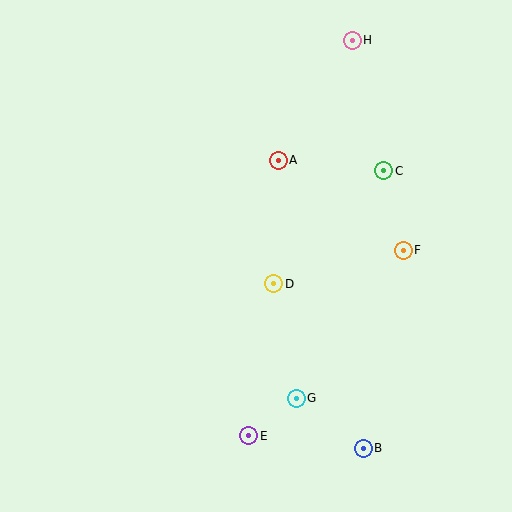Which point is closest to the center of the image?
Point D at (274, 284) is closest to the center.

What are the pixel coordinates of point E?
Point E is at (249, 436).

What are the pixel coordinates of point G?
Point G is at (296, 398).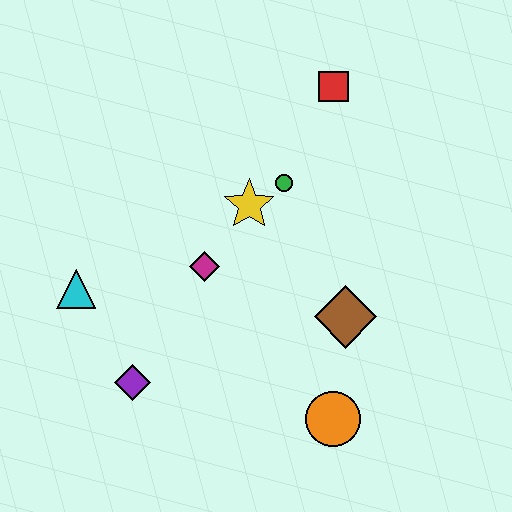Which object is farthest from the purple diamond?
The red square is farthest from the purple diamond.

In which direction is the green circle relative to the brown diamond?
The green circle is above the brown diamond.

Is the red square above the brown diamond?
Yes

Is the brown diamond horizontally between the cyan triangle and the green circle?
No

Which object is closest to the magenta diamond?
The yellow star is closest to the magenta diamond.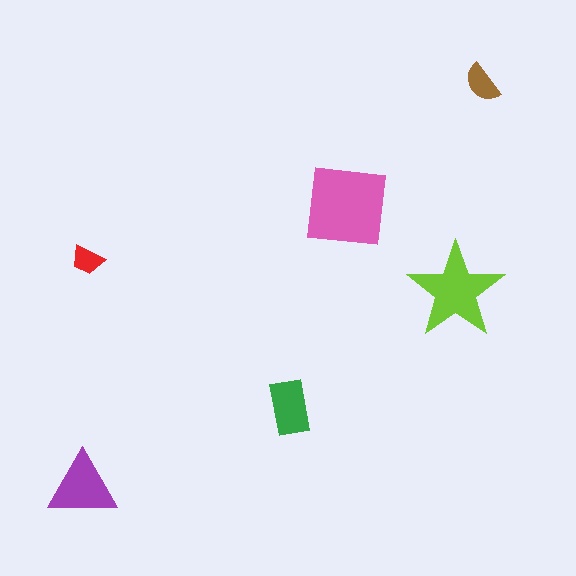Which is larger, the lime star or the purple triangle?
The lime star.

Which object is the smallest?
The red trapezoid.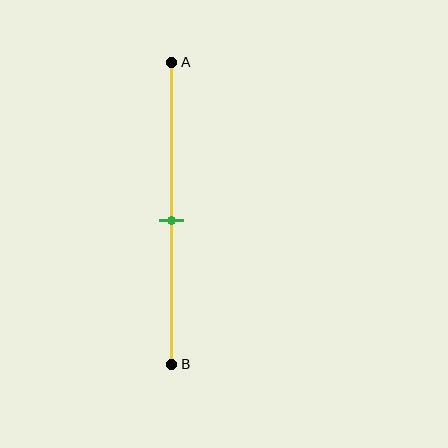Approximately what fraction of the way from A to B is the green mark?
The green mark is approximately 55% of the way from A to B.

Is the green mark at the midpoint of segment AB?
Yes, the mark is approximately at the midpoint.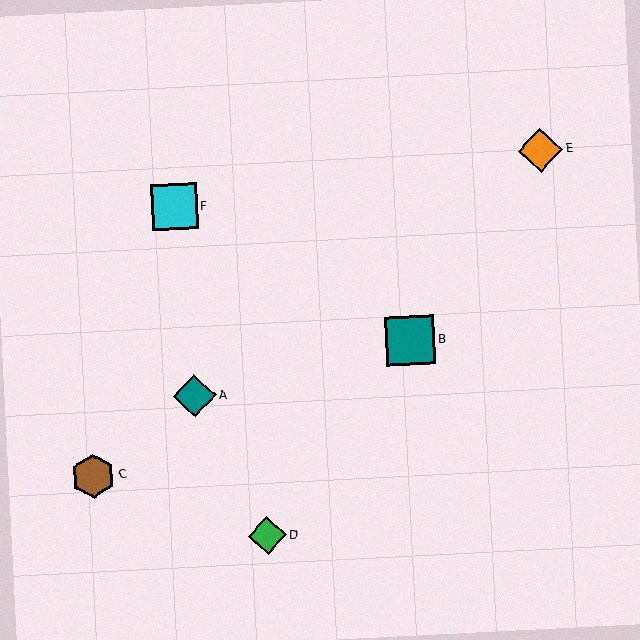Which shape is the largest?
The teal square (labeled B) is the largest.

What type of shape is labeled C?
Shape C is a brown hexagon.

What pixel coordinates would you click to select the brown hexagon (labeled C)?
Click at (93, 476) to select the brown hexagon C.